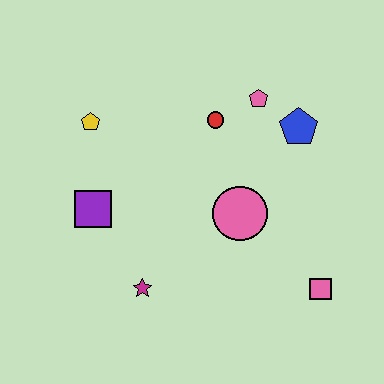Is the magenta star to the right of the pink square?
No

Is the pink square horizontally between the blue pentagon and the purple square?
No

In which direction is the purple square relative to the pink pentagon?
The purple square is to the left of the pink pentagon.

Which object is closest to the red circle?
The pink pentagon is closest to the red circle.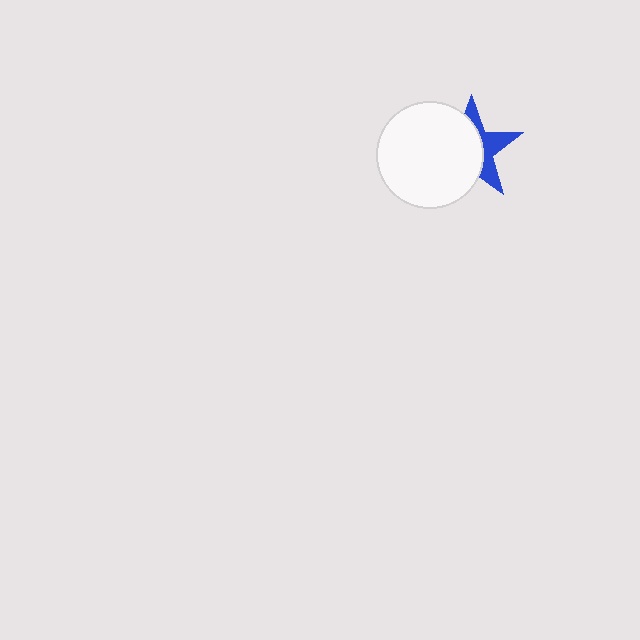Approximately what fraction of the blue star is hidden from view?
Roughly 61% of the blue star is hidden behind the white circle.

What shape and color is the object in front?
The object in front is a white circle.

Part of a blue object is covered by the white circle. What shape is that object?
It is a star.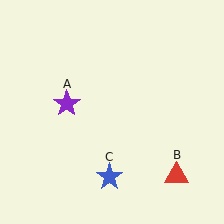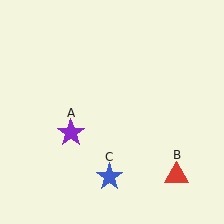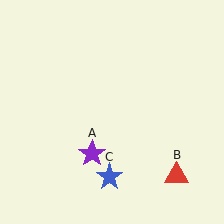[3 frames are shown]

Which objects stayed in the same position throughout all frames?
Red triangle (object B) and blue star (object C) remained stationary.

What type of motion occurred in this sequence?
The purple star (object A) rotated counterclockwise around the center of the scene.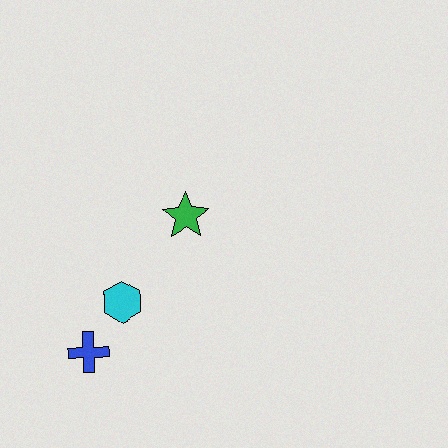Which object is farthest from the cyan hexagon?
The green star is farthest from the cyan hexagon.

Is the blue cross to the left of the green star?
Yes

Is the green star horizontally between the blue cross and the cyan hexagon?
No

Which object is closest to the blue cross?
The cyan hexagon is closest to the blue cross.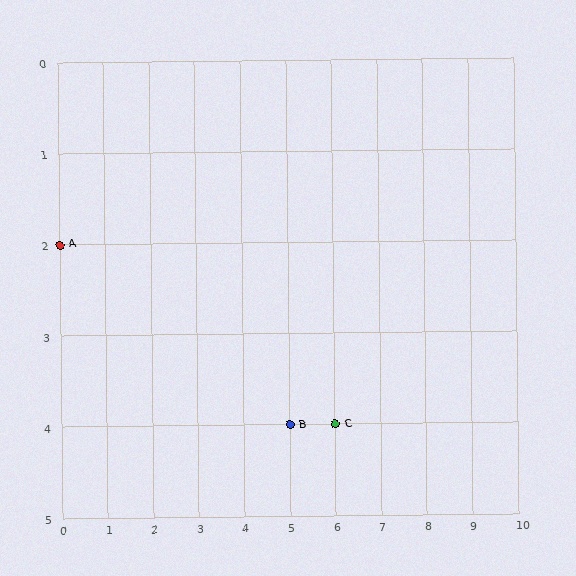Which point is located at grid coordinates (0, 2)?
Point A is at (0, 2).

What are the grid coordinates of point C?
Point C is at grid coordinates (6, 4).